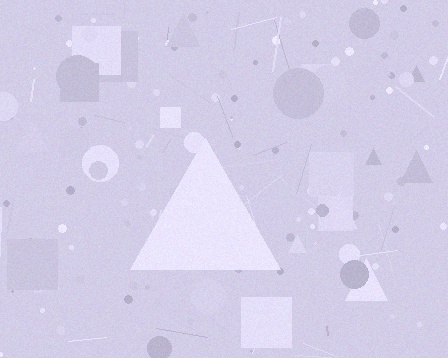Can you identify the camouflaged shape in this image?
The camouflaged shape is a triangle.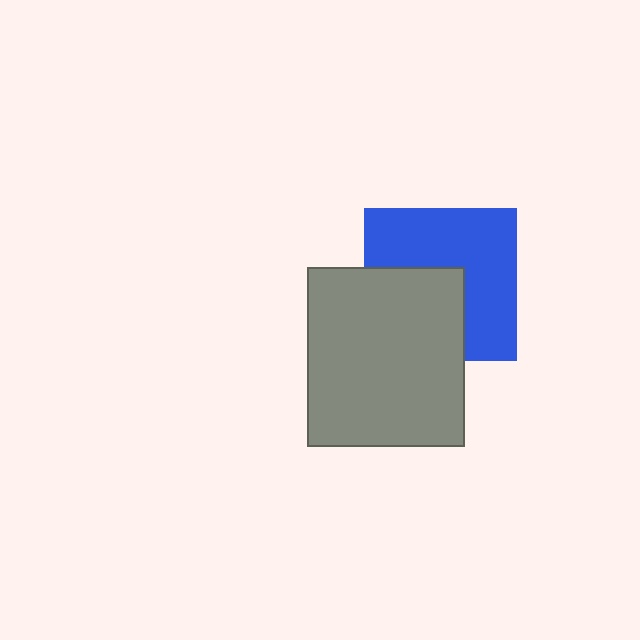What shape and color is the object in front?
The object in front is a gray rectangle.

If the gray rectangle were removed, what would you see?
You would see the complete blue square.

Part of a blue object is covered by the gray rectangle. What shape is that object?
It is a square.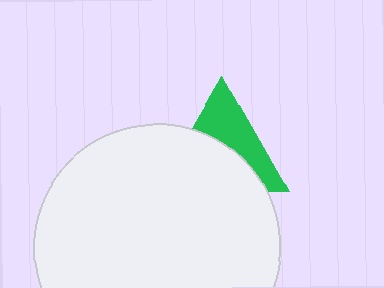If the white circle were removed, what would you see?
You would see the complete green triangle.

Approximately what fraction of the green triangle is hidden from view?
Roughly 55% of the green triangle is hidden behind the white circle.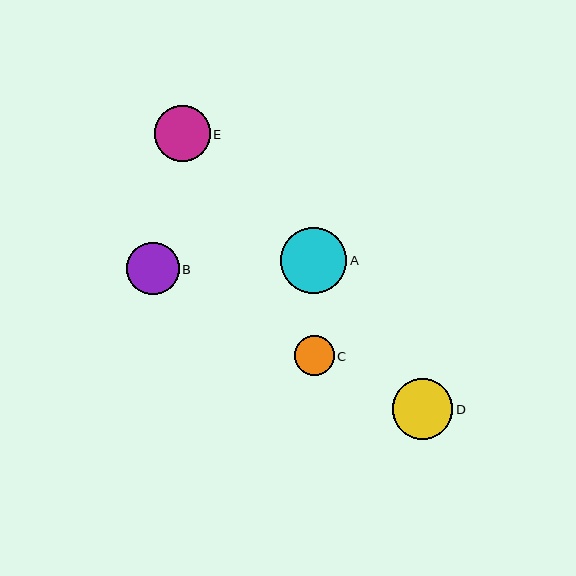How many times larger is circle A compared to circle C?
Circle A is approximately 1.7 times the size of circle C.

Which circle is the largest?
Circle A is the largest with a size of approximately 66 pixels.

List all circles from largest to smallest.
From largest to smallest: A, D, E, B, C.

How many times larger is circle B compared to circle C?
Circle B is approximately 1.3 times the size of circle C.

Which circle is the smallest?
Circle C is the smallest with a size of approximately 40 pixels.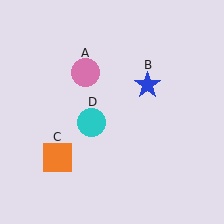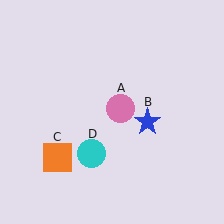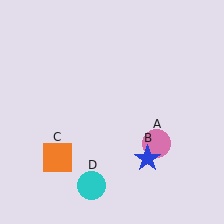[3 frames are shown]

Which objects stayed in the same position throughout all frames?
Orange square (object C) remained stationary.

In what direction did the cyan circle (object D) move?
The cyan circle (object D) moved down.